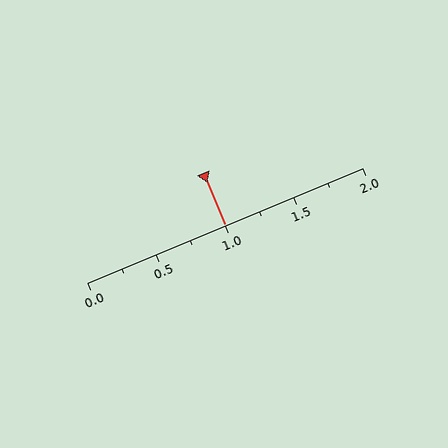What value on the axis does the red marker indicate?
The marker indicates approximately 1.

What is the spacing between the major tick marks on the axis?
The major ticks are spaced 0.5 apart.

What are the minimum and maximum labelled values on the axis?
The axis runs from 0.0 to 2.0.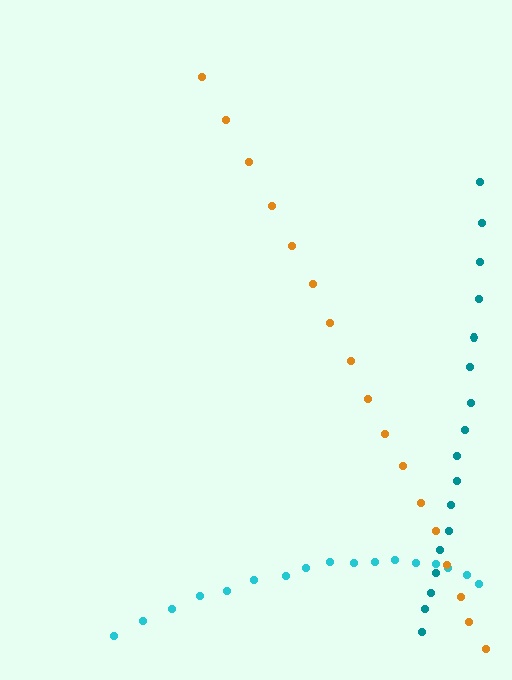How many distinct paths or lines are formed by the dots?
There are 3 distinct paths.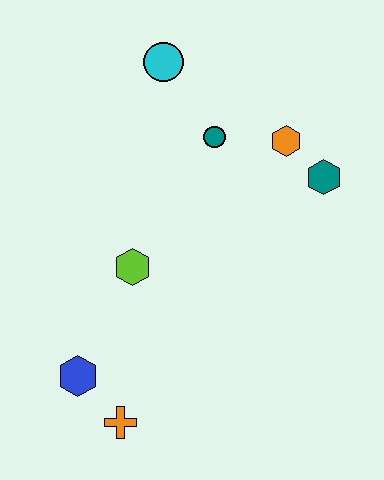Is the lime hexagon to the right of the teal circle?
No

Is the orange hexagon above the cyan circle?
No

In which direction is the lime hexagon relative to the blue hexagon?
The lime hexagon is above the blue hexagon.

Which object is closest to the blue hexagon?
The orange cross is closest to the blue hexagon.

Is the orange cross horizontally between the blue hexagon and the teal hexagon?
Yes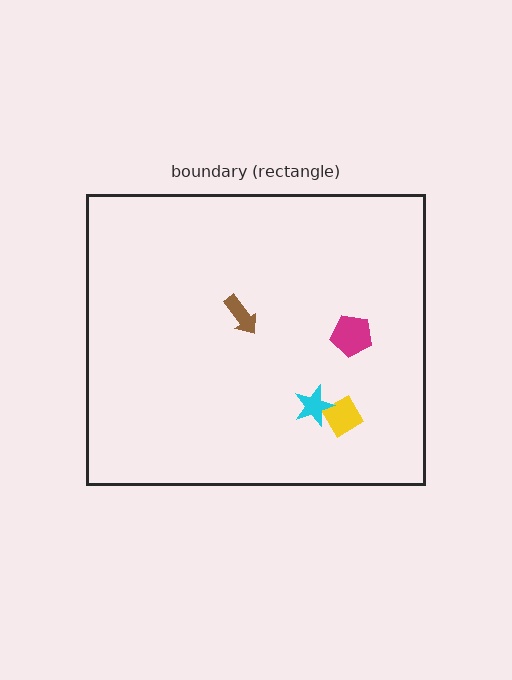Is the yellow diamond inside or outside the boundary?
Inside.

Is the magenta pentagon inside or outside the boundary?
Inside.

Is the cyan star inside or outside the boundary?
Inside.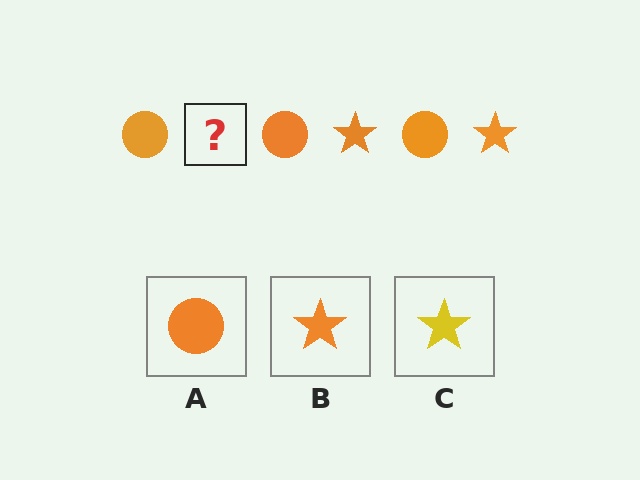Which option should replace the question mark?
Option B.